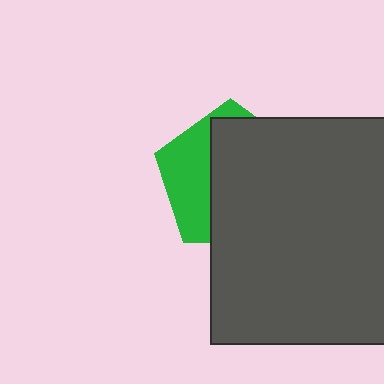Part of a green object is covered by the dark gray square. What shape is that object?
It is a pentagon.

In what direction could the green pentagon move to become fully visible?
The green pentagon could move left. That would shift it out from behind the dark gray square entirely.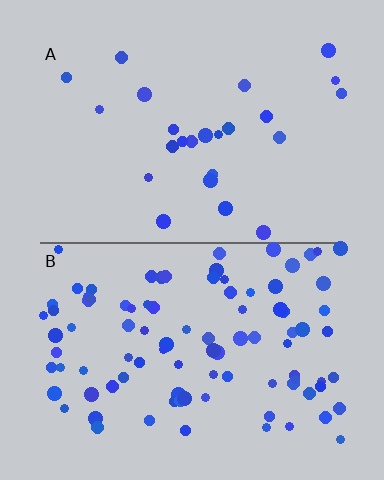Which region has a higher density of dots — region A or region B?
B (the bottom).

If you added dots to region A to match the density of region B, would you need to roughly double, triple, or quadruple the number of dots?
Approximately quadruple.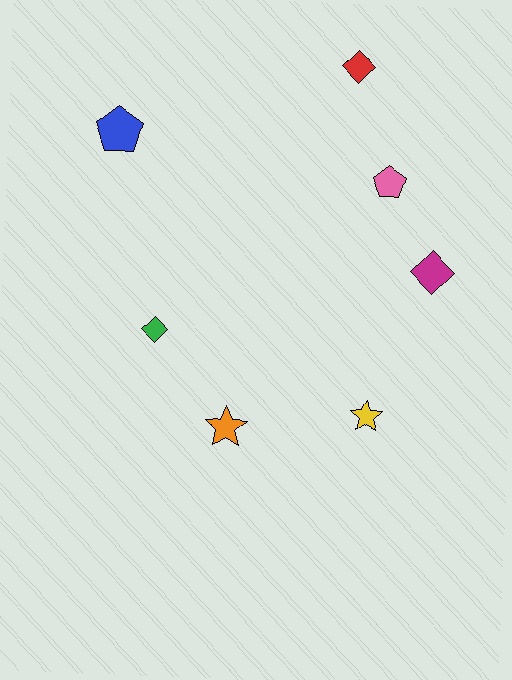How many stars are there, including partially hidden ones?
There are 2 stars.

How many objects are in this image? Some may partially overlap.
There are 7 objects.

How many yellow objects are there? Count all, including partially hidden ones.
There is 1 yellow object.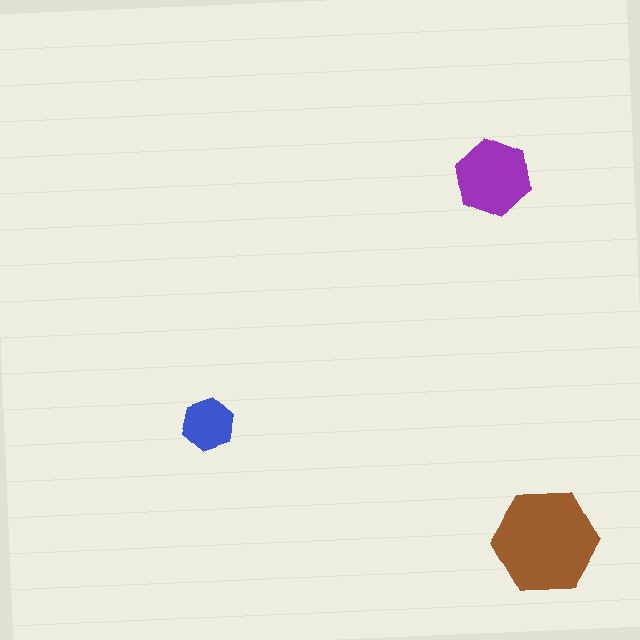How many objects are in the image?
There are 3 objects in the image.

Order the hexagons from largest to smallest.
the brown one, the purple one, the blue one.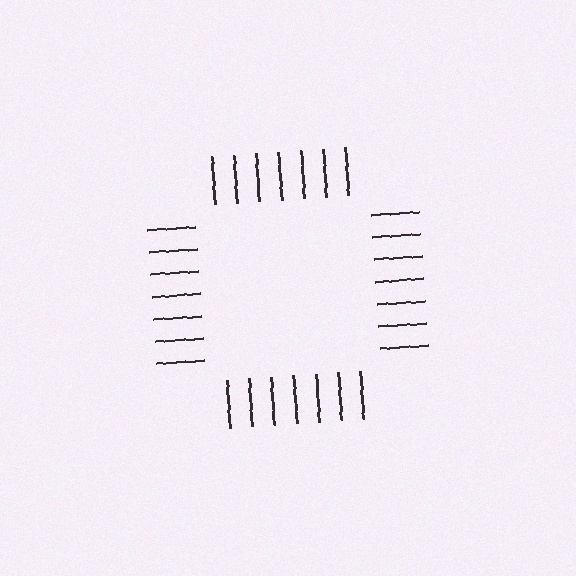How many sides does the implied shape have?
4 sides — the line-ends trace a square.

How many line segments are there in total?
28 — 7 along each of the 4 edges.